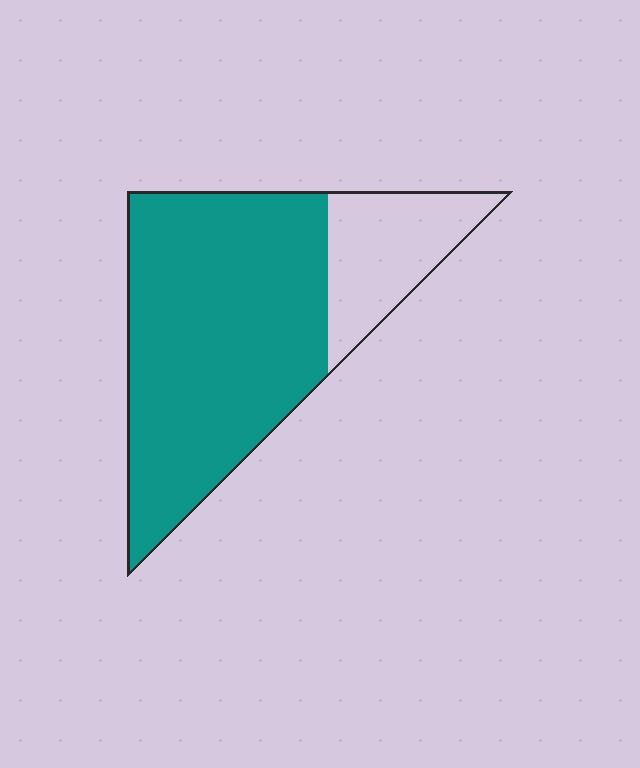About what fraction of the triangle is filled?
About three quarters (3/4).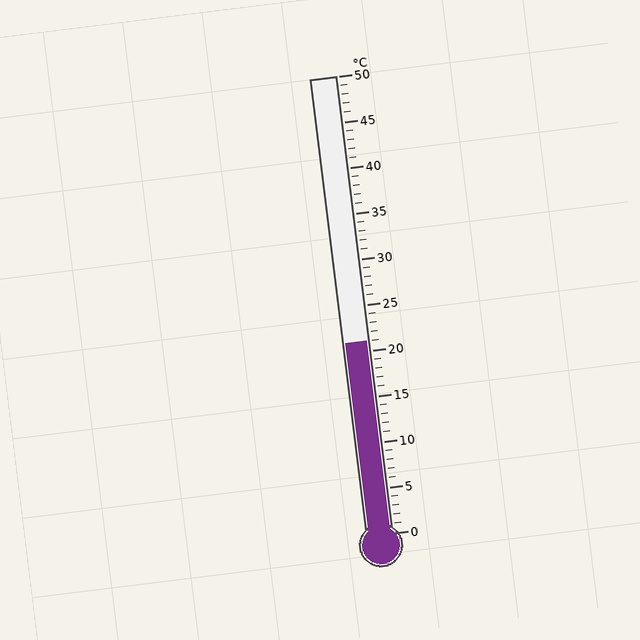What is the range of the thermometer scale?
The thermometer scale ranges from 0°C to 50°C.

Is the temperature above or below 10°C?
The temperature is above 10°C.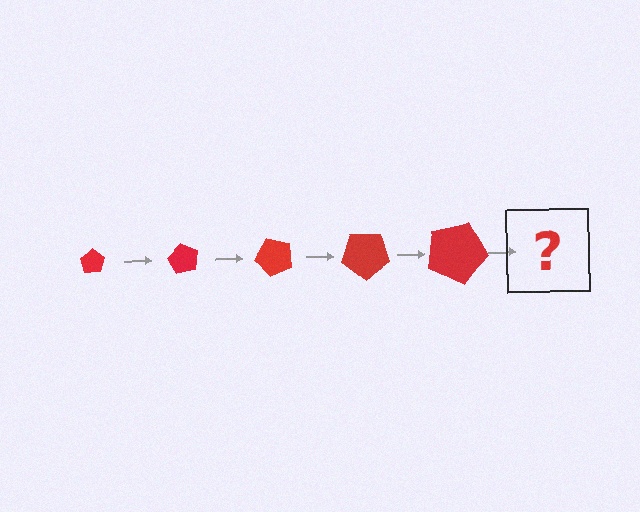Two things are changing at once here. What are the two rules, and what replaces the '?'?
The two rules are that the pentagon grows larger each step and it rotates 60 degrees each step. The '?' should be a pentagon, larger than the previous one and rotated 300 degrees from the start.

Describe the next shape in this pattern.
It should be a pentagon, larger than the previous one and rotated 300 degrees from the start.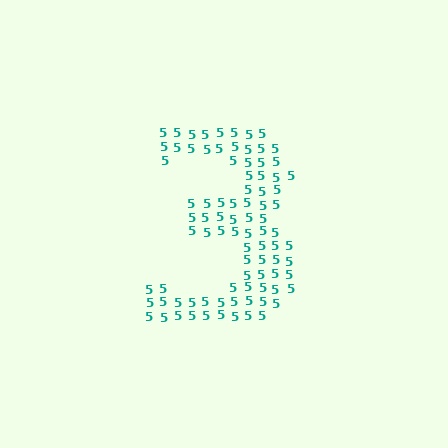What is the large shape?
The large shape is the digit 3.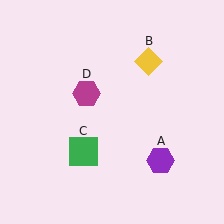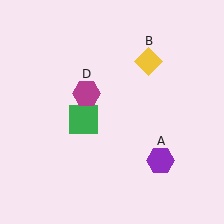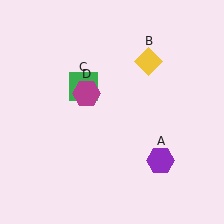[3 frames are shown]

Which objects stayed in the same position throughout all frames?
Purple hexagon (object A) and yellow diamond (object B) and magenta hexagon (object D) remained stationary.